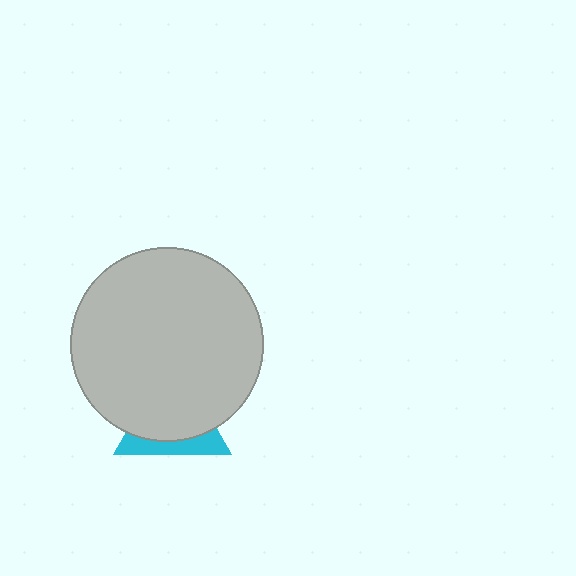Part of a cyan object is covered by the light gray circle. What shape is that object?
It is a triangle.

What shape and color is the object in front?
The object in front is a light gray circle.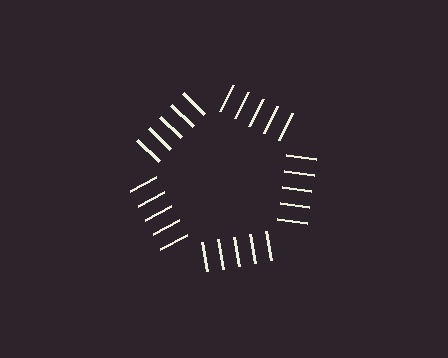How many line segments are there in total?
25 — 5 along each of the 5 edges.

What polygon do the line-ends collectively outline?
An illusory pentagon — the line segments terminate on its edges but no continuous stroke is drawn.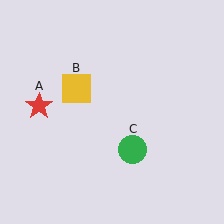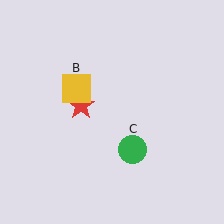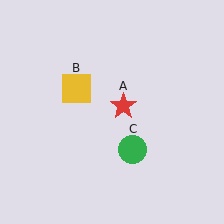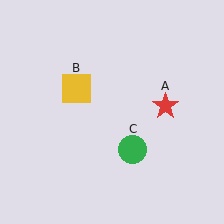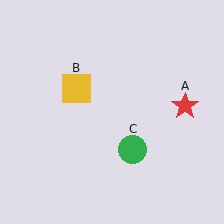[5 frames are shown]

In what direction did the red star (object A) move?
The red star (object A) moved right.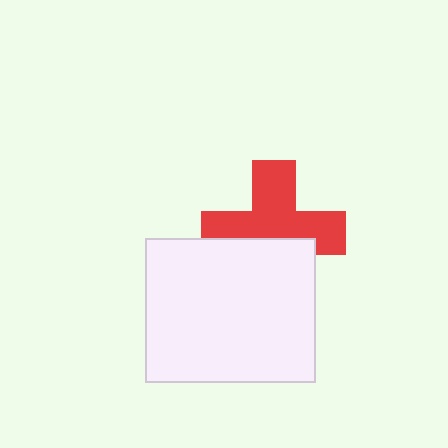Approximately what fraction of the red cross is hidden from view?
Roughly 39% of the red cross is hidden behind the white rectangle.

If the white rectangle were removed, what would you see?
You would see the complete red cross.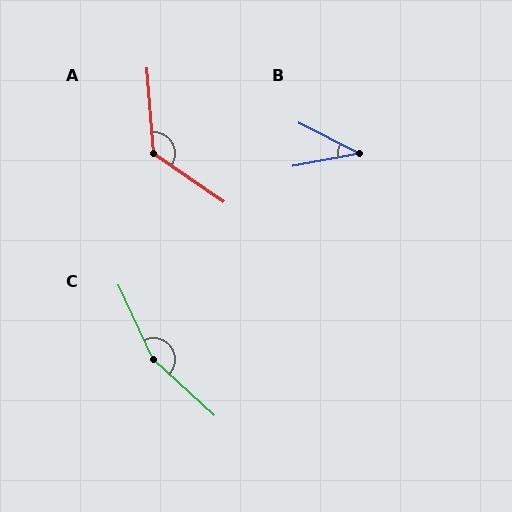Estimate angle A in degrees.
Approximately 129 degrees.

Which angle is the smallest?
B, at approximately 37 degrees.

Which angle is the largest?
C, at approximately 158 degrees.